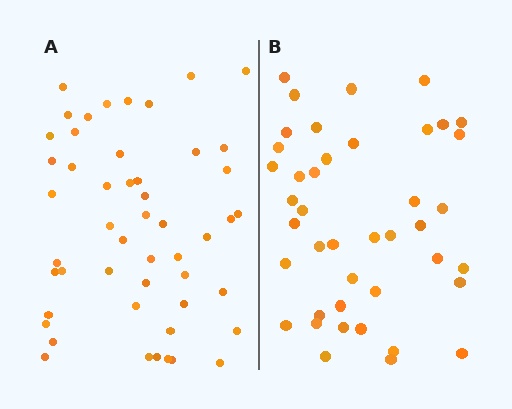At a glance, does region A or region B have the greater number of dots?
Region A (the left region) has more dots.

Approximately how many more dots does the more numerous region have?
Region A has roughly 8 or so more dots than region B.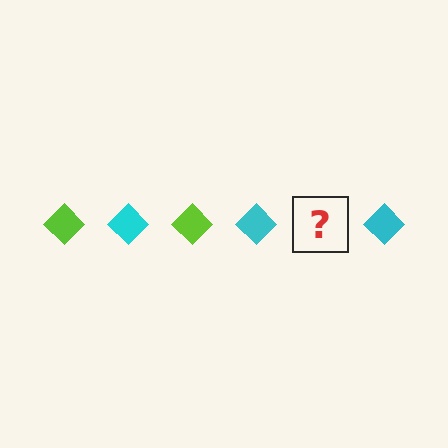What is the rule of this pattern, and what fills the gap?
The rule is that the pattern cycles through lime, cyan diamonds. The gap should be filled with a lime diamond.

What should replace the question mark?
The question mark should be replaced with a lime diamond.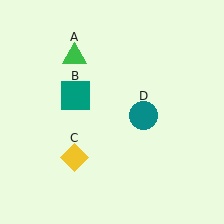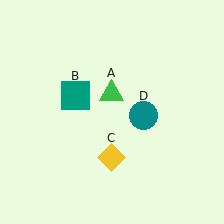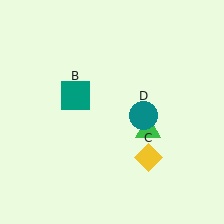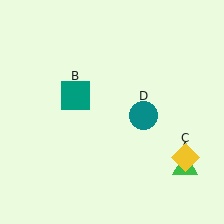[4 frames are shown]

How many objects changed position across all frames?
2 objects changed position: green triangle (object A), yellow diamond (object C).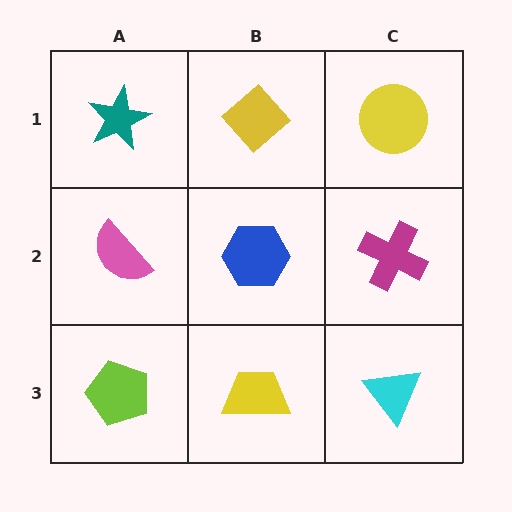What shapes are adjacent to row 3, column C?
A magenta cross (row 2, column C), a yellow trapezoid (row 3, column B).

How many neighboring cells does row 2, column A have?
3.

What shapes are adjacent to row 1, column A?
A pink semicircle (row 2, column A), a yellow diamond (row 1, column B).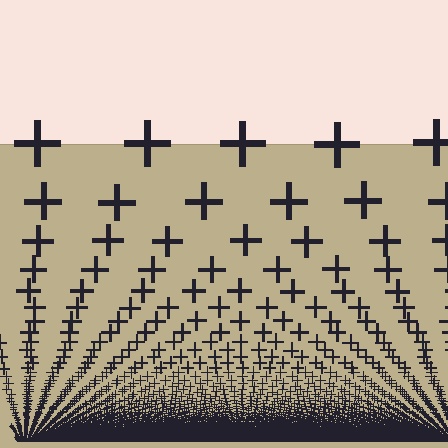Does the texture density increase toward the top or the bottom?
Density increases toward the bottom.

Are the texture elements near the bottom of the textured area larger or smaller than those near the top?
Smaller. The gradient is inverted — elements near the bottom are smaller and denser.